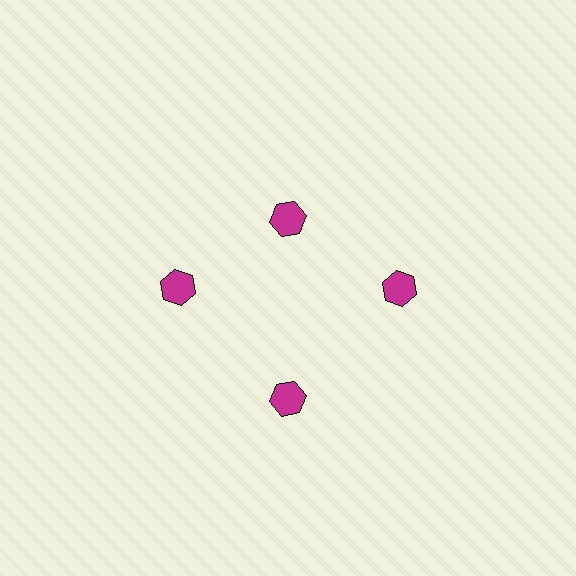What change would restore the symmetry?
The symmetry would be restored by moving it outward, back onto the ring so that all 4 hexagons sit at equal angles and equal distance from the center.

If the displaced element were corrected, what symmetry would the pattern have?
It would have 4-fold rotational symmetry — the pattern would map onto itself every 90 degrees.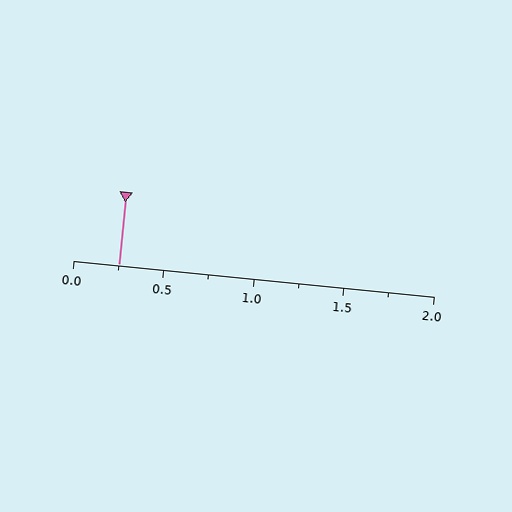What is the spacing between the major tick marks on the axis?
The major ticks are spaced 0.5 apart.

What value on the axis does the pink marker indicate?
The marker indicates approximately 0.25.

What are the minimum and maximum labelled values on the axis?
The axis runs from 0.0 to 2.0.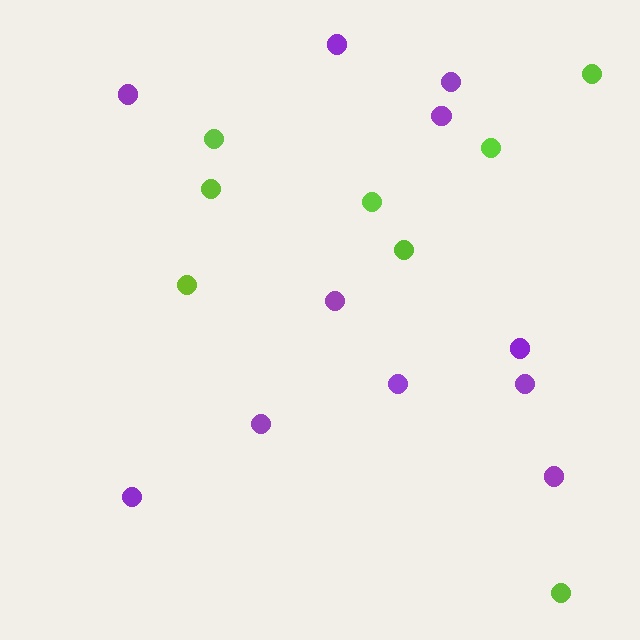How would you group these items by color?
There are 2 groups: one group of lime circles (8) and one group of purple circles (11).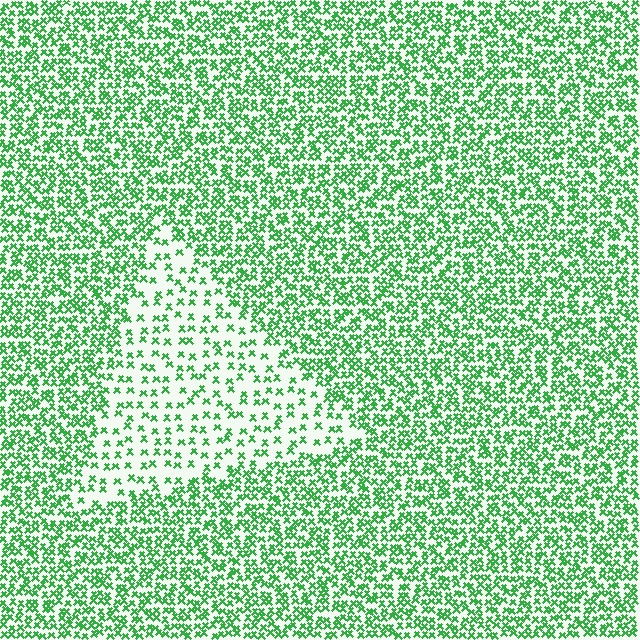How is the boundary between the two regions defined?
The boundary is defined by a change in element density (approximately 2.4x ratio). All elements are the same color, size, and shape.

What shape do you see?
I see a triangle.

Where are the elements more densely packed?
The elements are more densely packed outside the triangle boundary.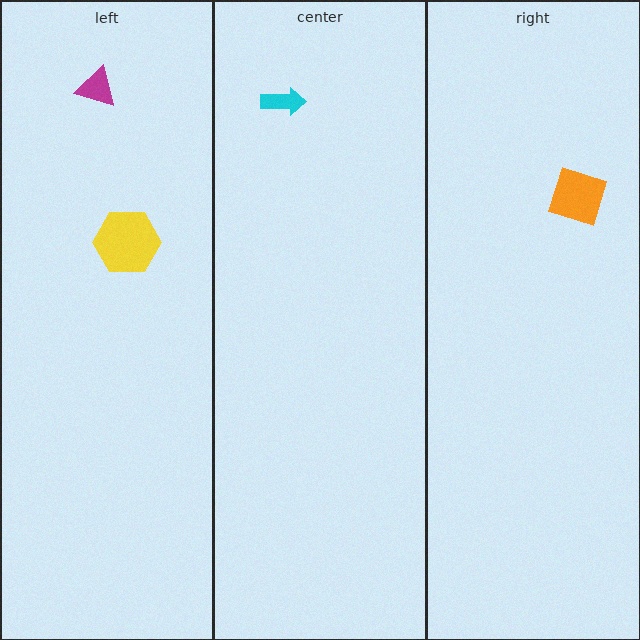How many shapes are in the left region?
2.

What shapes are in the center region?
The cyan arrow.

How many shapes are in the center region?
1.